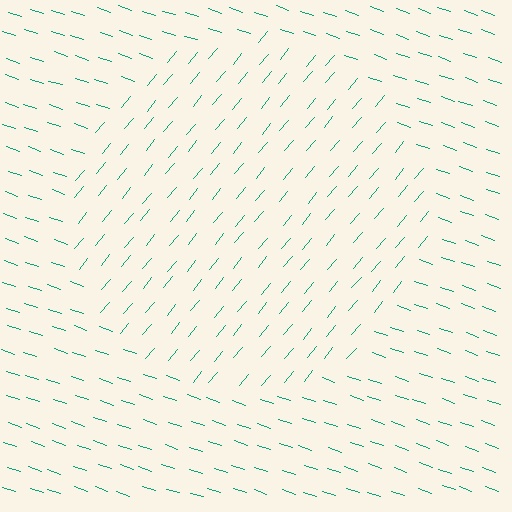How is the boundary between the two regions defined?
The boundary is defined purely by a change in line orientation (approximately 69 degrees difference). All lines are the same color and thickness.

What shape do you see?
I see a circle.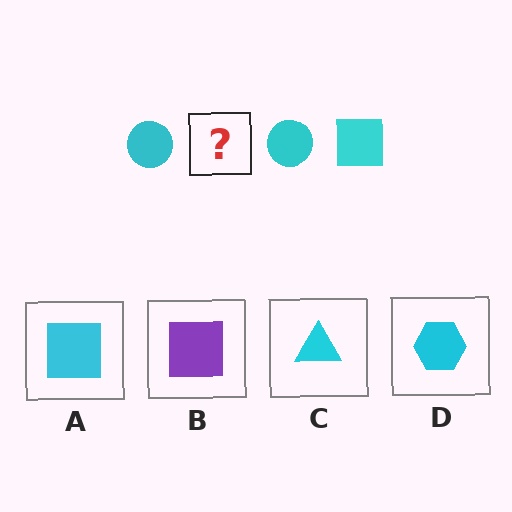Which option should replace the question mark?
Option A.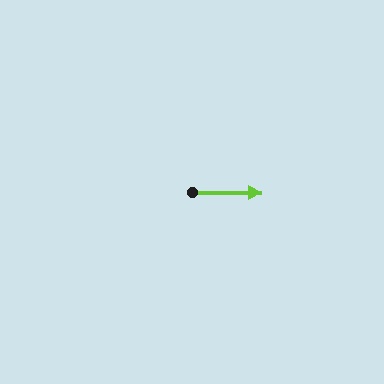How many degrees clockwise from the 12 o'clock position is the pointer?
Approximately 91 degrees.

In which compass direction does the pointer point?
East.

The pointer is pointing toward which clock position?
Roughly 3 o'clock.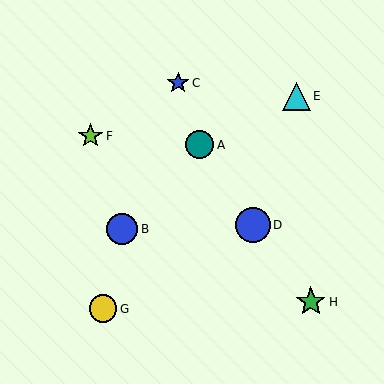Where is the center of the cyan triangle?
The center of the cyan triangle is at (296, 96).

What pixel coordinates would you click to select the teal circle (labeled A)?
Click at (200, 145) to select the teal circle A.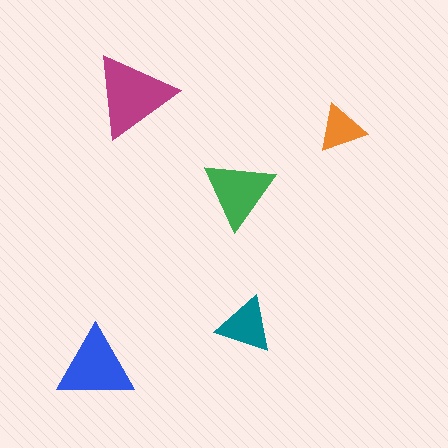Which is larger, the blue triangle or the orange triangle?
The blue one.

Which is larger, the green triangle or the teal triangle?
The green one.